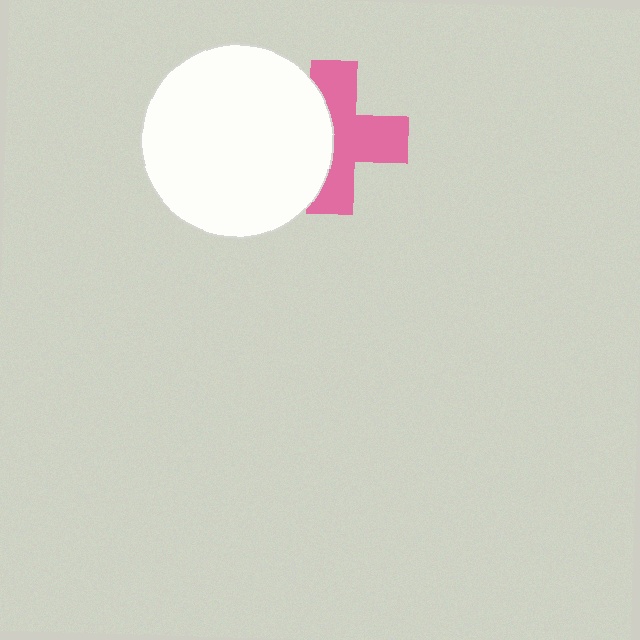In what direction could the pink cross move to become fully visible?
The pink cross could move right. That would shift it out from behind the white circle entirely.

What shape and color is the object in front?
The object in front is a white circle.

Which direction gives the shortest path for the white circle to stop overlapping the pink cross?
Moving left gives the shortest separation.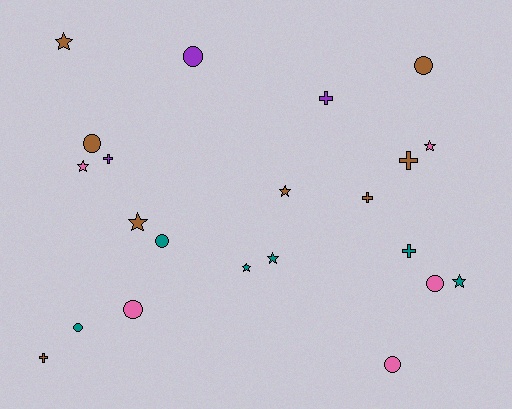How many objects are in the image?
There are 22 objects.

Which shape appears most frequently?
Circle, with 8 objects.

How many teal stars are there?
There are 3 teal stars.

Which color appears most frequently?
Brown, with 8 objects.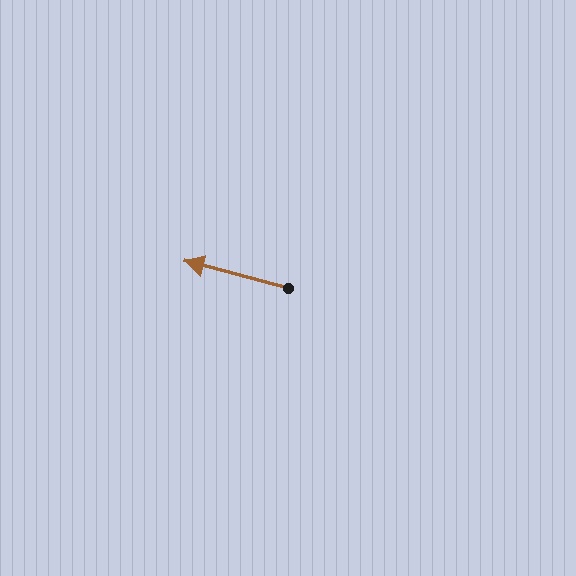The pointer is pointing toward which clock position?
Roughly 9 o'clock.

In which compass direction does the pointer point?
West.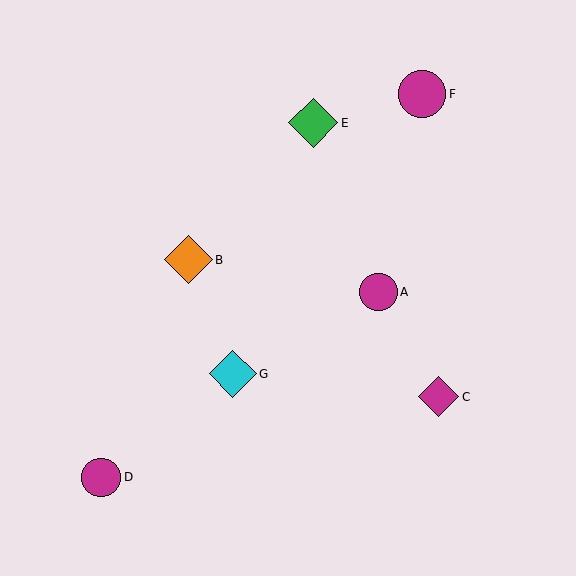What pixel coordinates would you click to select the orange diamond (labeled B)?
Click at (189, 260) to select the orange diamond B.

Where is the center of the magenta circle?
The center of the magenta circle is at (422, 94).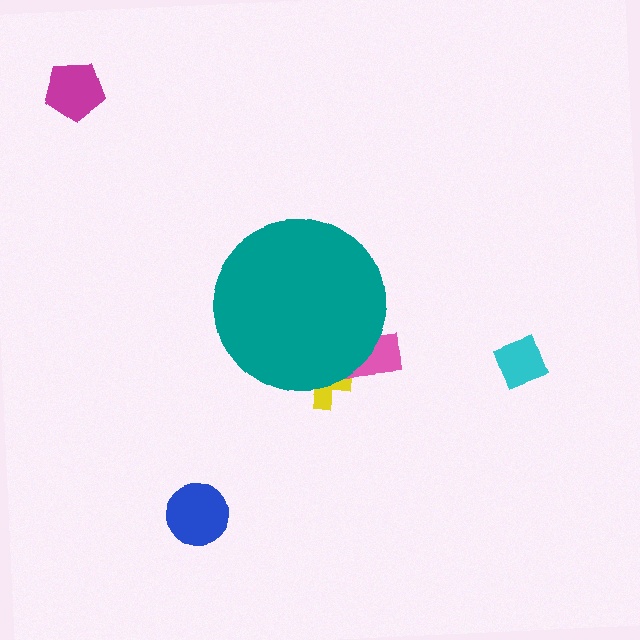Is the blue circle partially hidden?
No, the blue circle is fully visible.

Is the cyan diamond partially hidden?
No, the cyan diamond is fully visible.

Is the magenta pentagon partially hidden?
No, the magenta pentagon is fully visible.